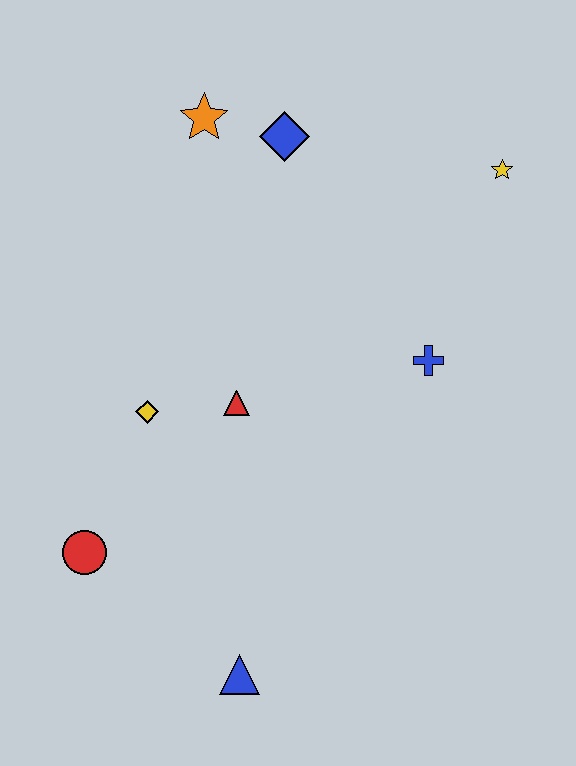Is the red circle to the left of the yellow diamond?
Yes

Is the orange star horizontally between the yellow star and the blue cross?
No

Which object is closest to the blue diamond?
The orange star is closest to the blue diamond.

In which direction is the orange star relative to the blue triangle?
The orange star is above the blue triangle.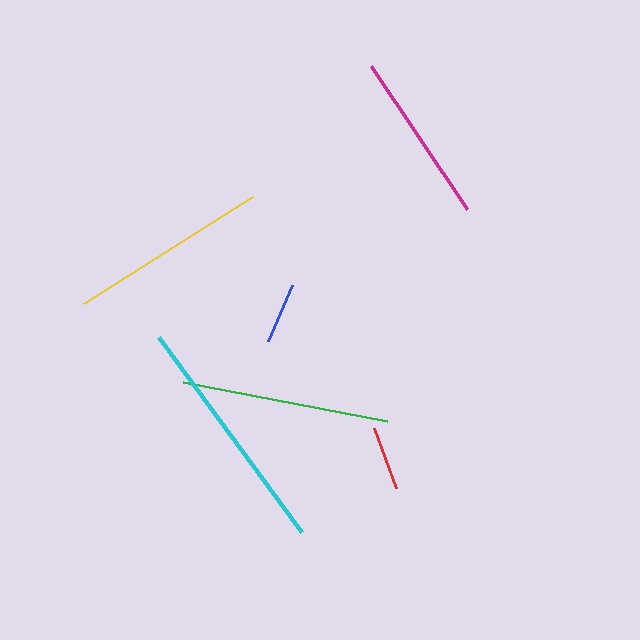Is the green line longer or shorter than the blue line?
The green line is longer than the blue line.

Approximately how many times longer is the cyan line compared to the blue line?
The cyan line is approximately 4.0 times the length of the blue line.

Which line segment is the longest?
The cyan line is the longest at approximately 242 pixels.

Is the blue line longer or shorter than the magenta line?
The magenta line is longer than the blue line.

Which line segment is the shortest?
The blue line is the shortest at approximately 61 pixels.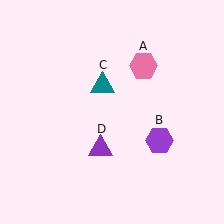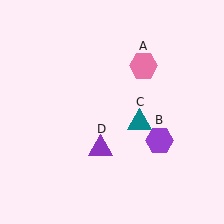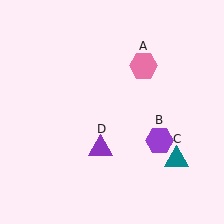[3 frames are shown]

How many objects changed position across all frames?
1 object changed position: teal triangle (object C).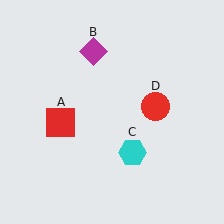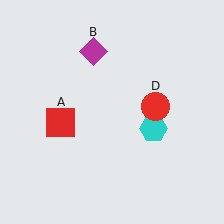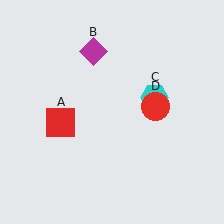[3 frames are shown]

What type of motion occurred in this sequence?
The cyan hexagon (object C) rotated counterclockwise around the center of the scene.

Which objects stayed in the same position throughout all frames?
Red square (object A) and magenta diamond (object B) and red circle (object D) remained stationary.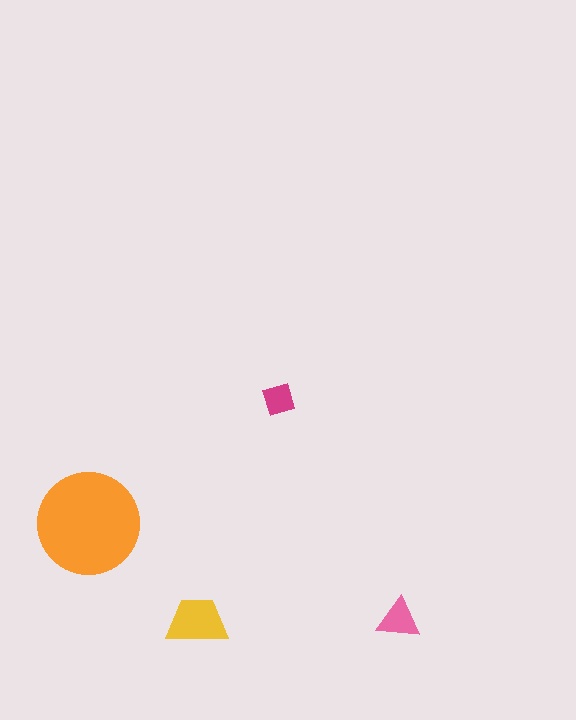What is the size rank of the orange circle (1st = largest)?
1st.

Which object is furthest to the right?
The pink triangle is rightmost.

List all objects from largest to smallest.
The orange circle, the yellow trapezoid, the pink triangle, the magenta square.